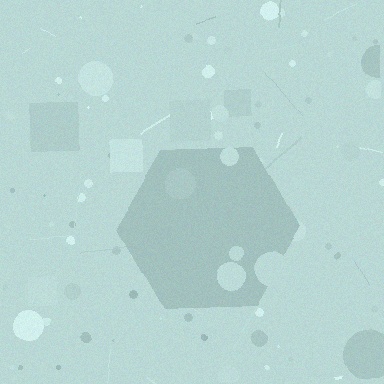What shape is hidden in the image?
A hexagon is hidden in the image.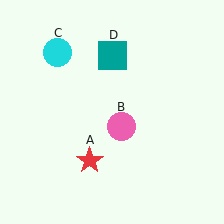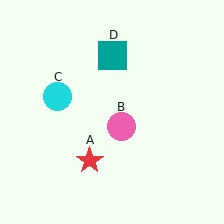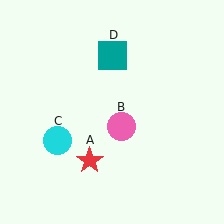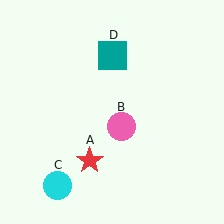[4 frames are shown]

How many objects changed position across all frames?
1 object changed position: cyan circle (object C).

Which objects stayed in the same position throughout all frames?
Red star (object A) and pink circle (object B) and teal square (object D) remained stationary.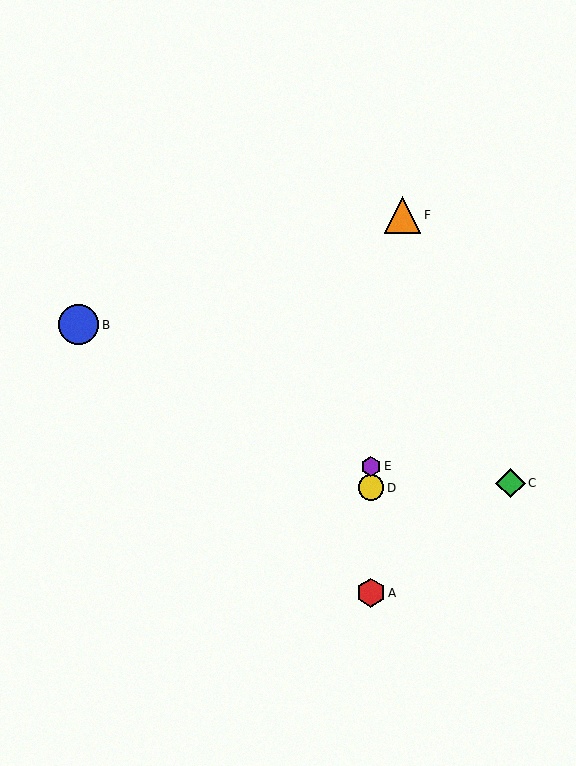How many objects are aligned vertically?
3 objects (A, D, E) are aligned vertically.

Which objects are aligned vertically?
Objects A, D, E are aligned vertically.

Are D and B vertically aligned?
No, D is at x≈371 and B is at x≈78.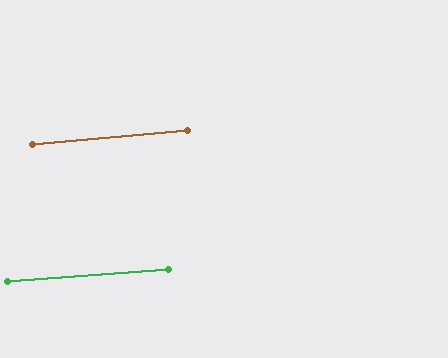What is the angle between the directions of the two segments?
Approximately 1 degree.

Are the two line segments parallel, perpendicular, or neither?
Parallel — their directions differ by only 1.2°.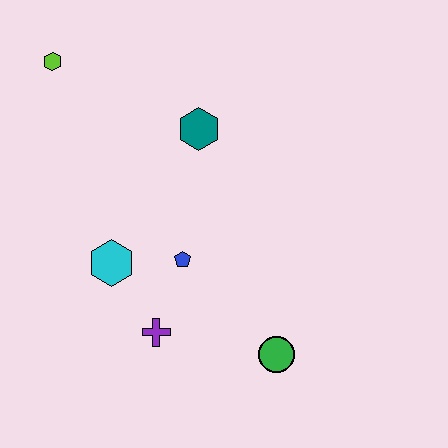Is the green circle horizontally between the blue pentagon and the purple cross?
No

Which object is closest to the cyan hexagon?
The blue pentagon is closest to the cyan hexagon.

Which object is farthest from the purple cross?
The lime hexagon is farthest from the purple cross.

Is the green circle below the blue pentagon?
Yes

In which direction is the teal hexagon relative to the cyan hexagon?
The teal hexagon is above the cyan hexagon.